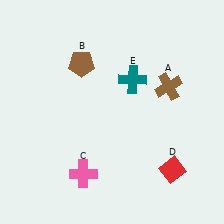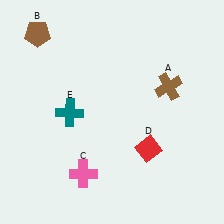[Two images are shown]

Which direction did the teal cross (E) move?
The teal cross (E) moved left.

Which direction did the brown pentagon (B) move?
The brown pentagon (B) moved left.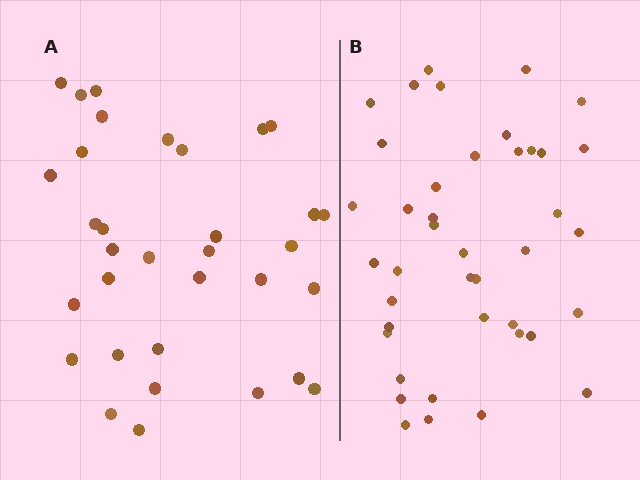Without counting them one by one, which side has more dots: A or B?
Region B (the right region) has more dots.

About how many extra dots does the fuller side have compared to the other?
Region B has roughly 8 or so more dots than region A.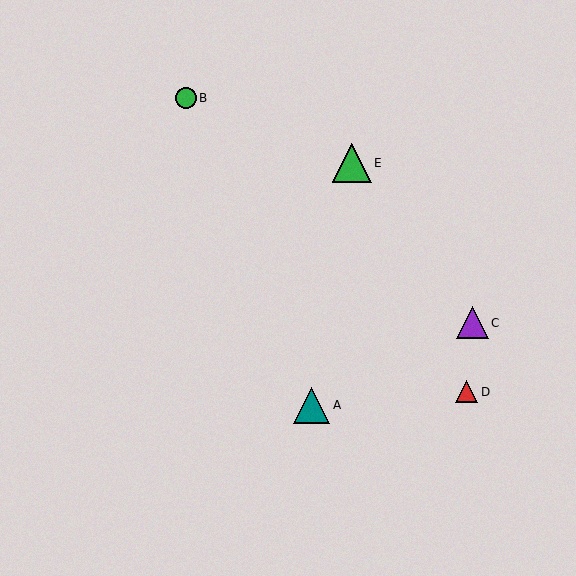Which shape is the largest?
The green triangle (labeled E) is the largest.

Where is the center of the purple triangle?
The center of the purple triangle is at (473, 323).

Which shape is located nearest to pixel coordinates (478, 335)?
The purple triangle (labeled C) at (473, 323) is nearest to that location.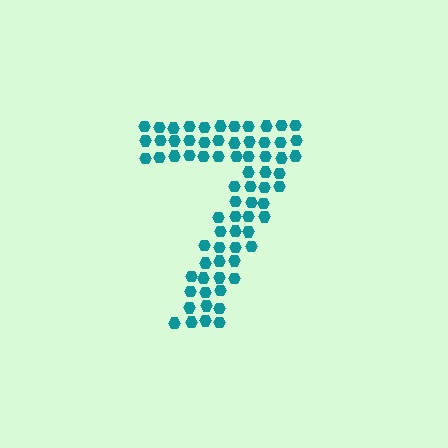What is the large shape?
The large shape is the digit 7.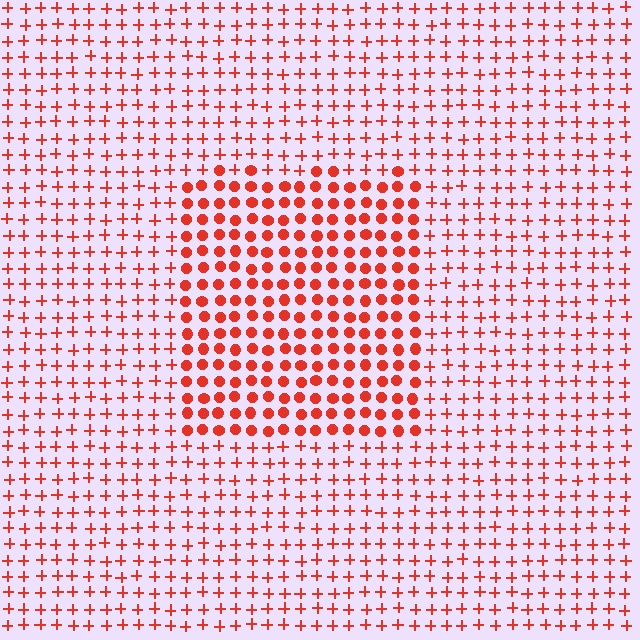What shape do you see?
I see a rectangle.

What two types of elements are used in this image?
The image uses circles inside the rectangle region and plus signs outside it.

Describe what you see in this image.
The image is filled with small red elements arranged in a uniform grid. A rectangle-shaped region contains circles, while the surrounding area contains plus signs. The boundary is defined purely by the change in element shape.